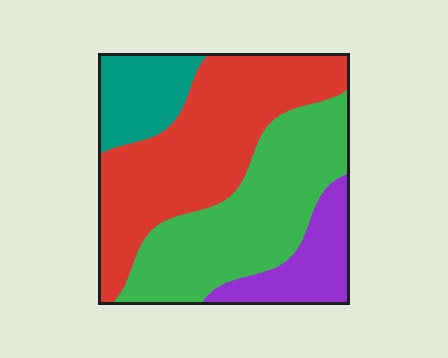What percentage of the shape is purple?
Purple covers 13% of the shape.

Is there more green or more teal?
Green.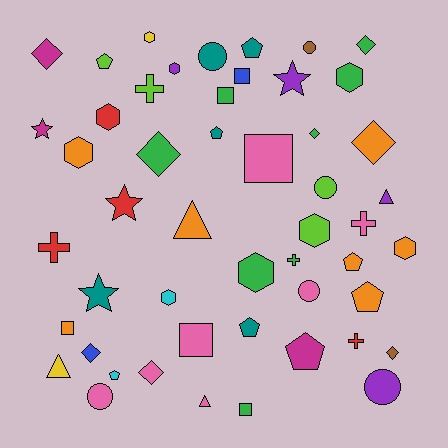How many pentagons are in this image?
There are 8 pentagons.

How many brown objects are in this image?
There are 2 brown objects.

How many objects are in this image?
There are 50 objects.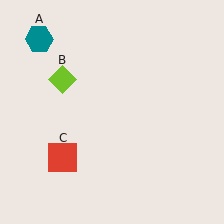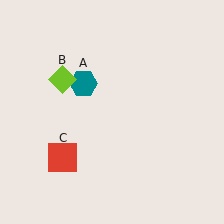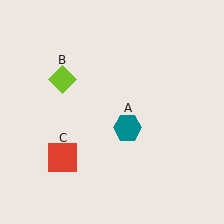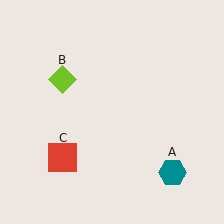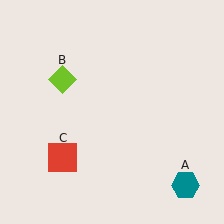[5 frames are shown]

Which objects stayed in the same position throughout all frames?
Lime diamond (object B) and red square (object C) remained stationary.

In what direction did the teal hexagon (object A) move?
The teal hexagon (object A) moved down and to the right.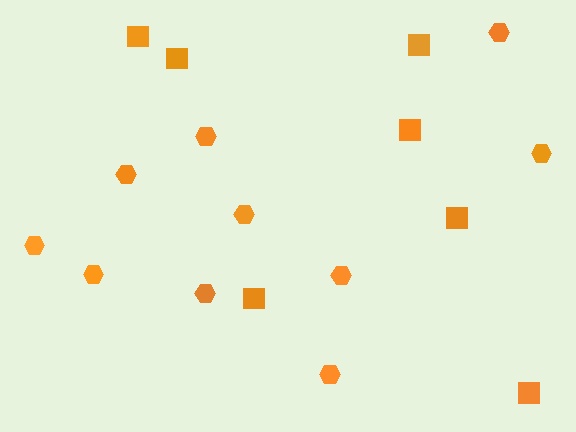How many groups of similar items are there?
There are 2 groups: one group of hexagons (10) and one group of squares (7).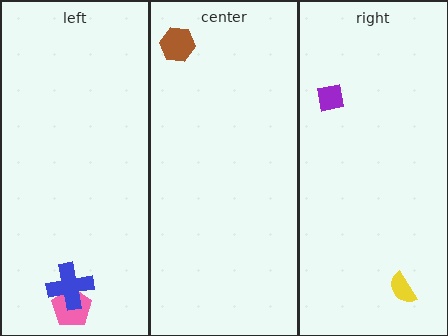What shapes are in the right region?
The purple square, the yellow semicircle.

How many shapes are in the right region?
2.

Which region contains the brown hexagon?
The center region.